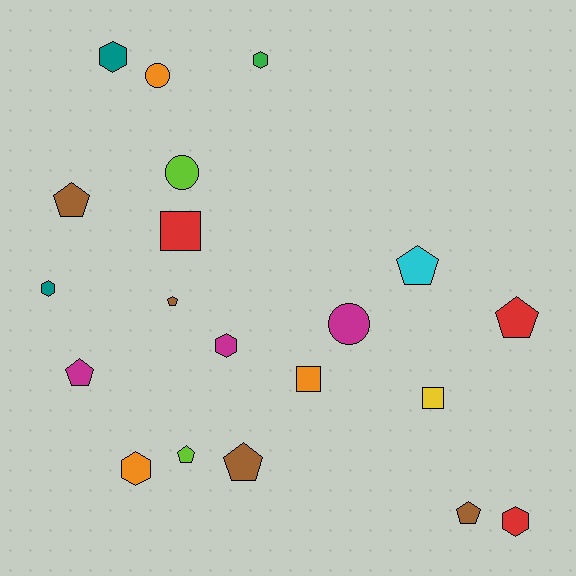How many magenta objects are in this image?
There are 3 magenta objects.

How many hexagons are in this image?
There are 6 hexagons.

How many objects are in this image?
There are 20 objects.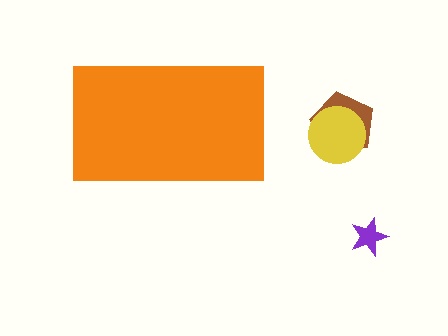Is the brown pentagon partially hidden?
No, the brown pentagon is fully visible.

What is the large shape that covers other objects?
An orange rectangle.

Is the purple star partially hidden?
No, the purple star is fully visible.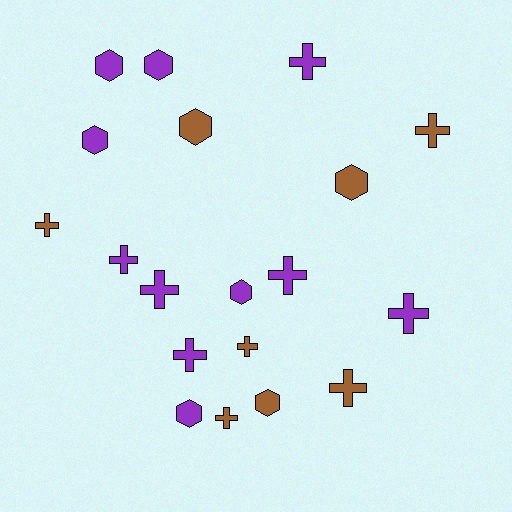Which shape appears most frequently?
Cross, with 11 objects.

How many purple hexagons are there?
There are 5 purple hexagons.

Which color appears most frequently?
Purple, with 11 objects.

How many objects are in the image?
There are 19 objects.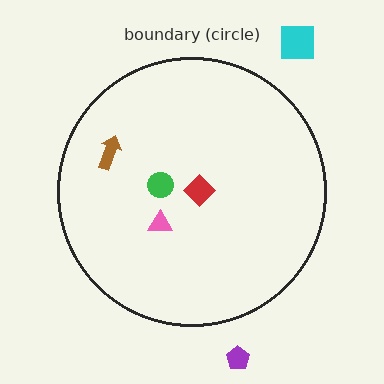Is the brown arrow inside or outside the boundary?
Inside.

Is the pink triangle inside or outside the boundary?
Inside.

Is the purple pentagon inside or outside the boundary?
Outside.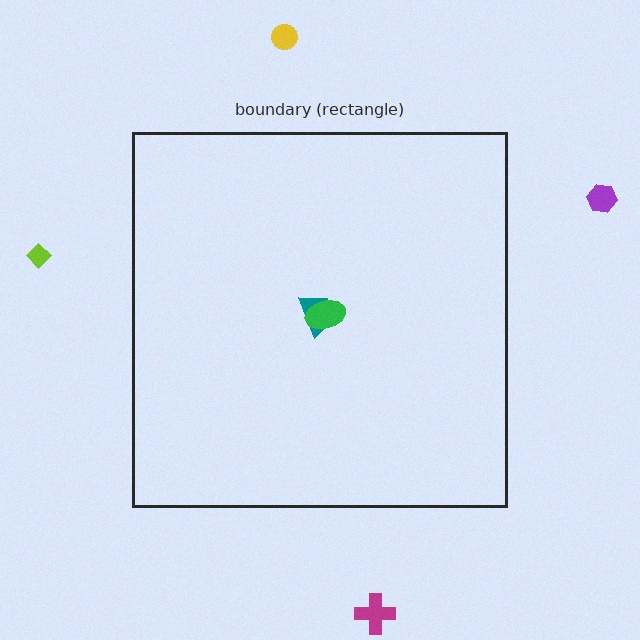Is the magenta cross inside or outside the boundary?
Outside.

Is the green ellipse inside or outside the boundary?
Inside.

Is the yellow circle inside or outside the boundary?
Outside.